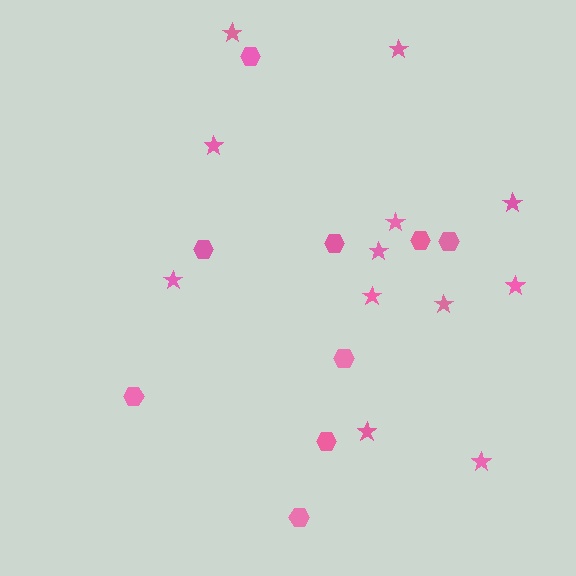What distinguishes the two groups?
There are 2 groups: one group of stars (12) and one group of hexagons (9).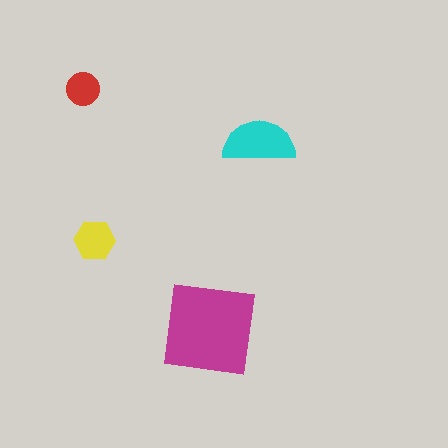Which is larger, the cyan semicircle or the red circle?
The cyan semicircle.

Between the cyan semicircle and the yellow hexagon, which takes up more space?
The cyan semicircle.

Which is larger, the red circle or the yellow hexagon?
The yellow hexagon.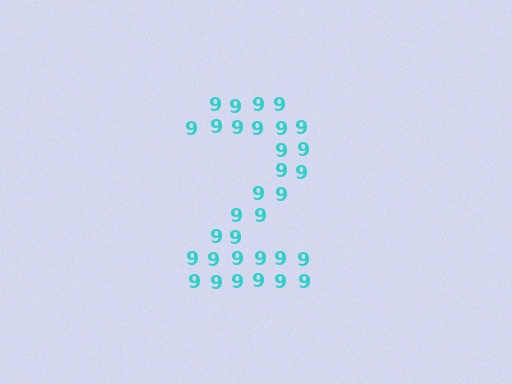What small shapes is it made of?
It is made of small digit 9's.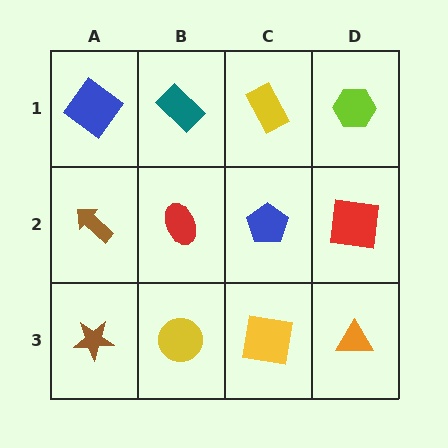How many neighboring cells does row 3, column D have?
2.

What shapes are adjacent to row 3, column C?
A blue pentagon (row 2, column C), a yellow circle (row 3, column B), an orange triangle (row 3, column D).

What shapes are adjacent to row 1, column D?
A red square (row 2, column D), a yellow rectangle (row 1, column C).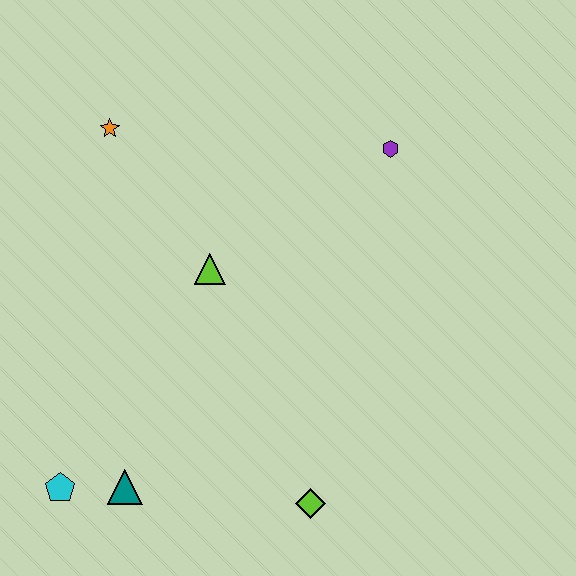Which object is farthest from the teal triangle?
The purple hexagon is farthest from the teal triangle.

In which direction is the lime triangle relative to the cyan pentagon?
The lime triangle is above the cyan pentagon.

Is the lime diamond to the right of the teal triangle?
Yes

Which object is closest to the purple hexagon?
The lime triangle is closest to the purple hexagon.